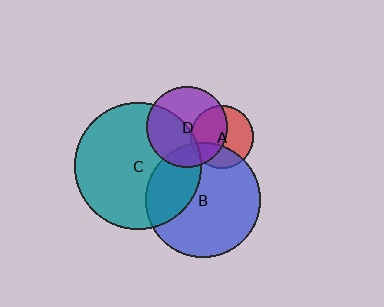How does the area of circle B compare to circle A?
Approximately 3.3 times.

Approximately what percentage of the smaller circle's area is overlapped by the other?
Approximately 5%.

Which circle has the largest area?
Circle C (teal).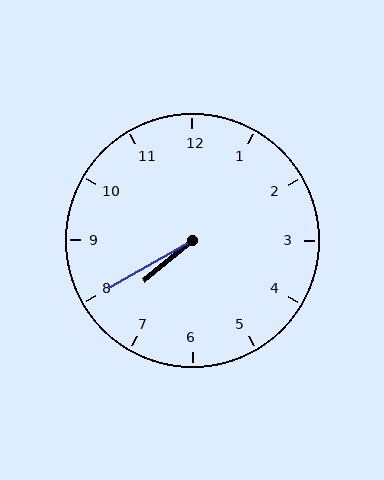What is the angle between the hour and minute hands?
Approximately 10 degrees.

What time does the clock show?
7:40.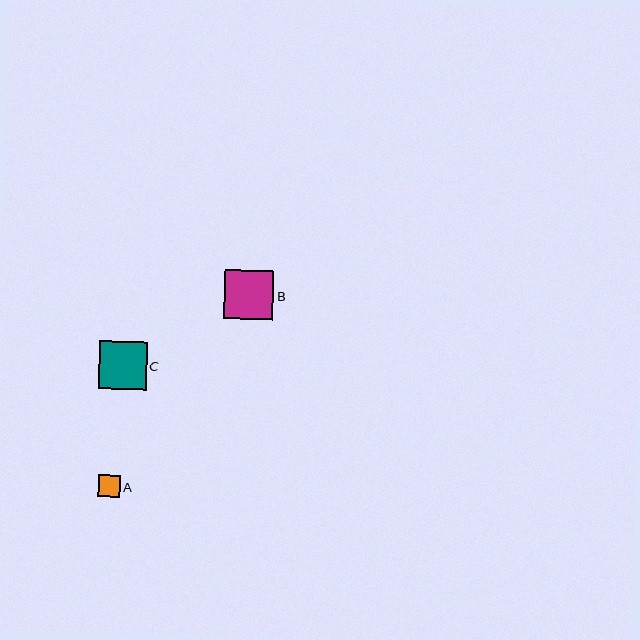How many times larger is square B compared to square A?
Square B is approximately 2.2 times the size of square A.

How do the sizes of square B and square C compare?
Square B and square C are approximately the same size.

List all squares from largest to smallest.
From largest to smallest: B, C, A.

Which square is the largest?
Square B is the largest with a size of approximately 49 pixels.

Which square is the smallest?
Square A is the smallest with a size of approximately 22 pixels.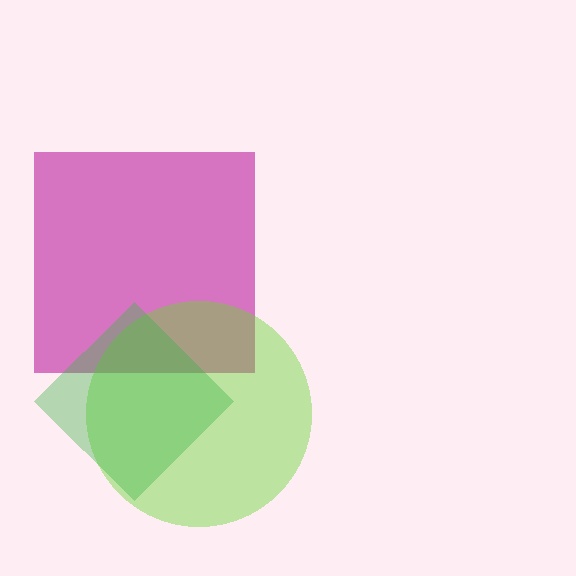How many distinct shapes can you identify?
There are 3 distinct shapes: a magenta square, a lime circle, a green diamond.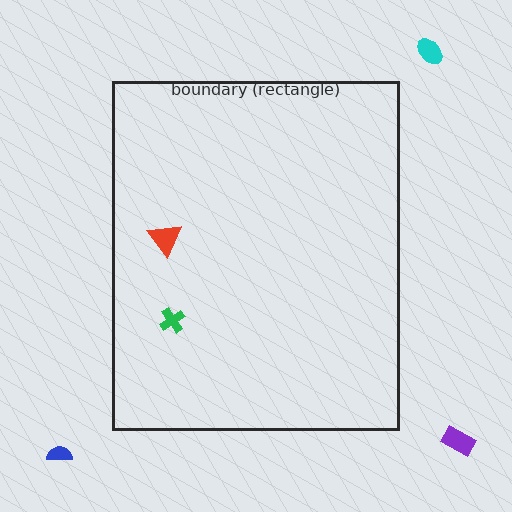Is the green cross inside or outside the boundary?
Inside.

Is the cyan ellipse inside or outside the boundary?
Outside.